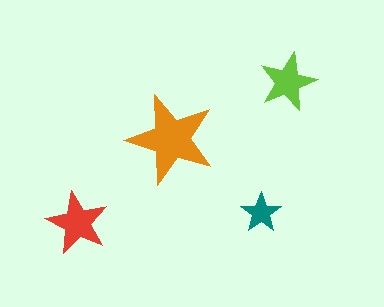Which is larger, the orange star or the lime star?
The orange one.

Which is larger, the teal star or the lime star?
The lime one.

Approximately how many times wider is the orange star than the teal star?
About 2 times wider.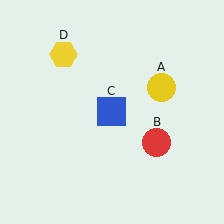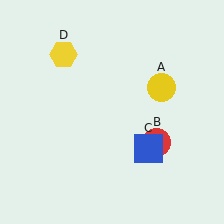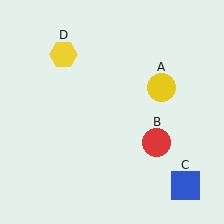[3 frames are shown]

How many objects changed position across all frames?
1 object changed position: blue square (object C).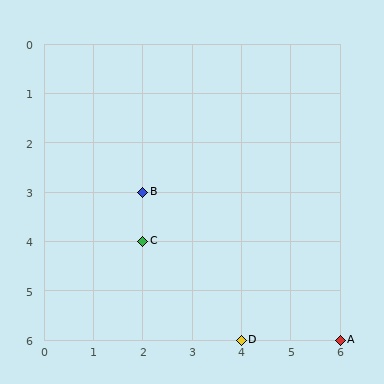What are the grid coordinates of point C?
Point C is at grid coordinates (2, 4).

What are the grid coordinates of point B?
Point B is at grid coordinates (2, 3).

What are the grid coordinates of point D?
Point D is at grid coordinates (4, 6).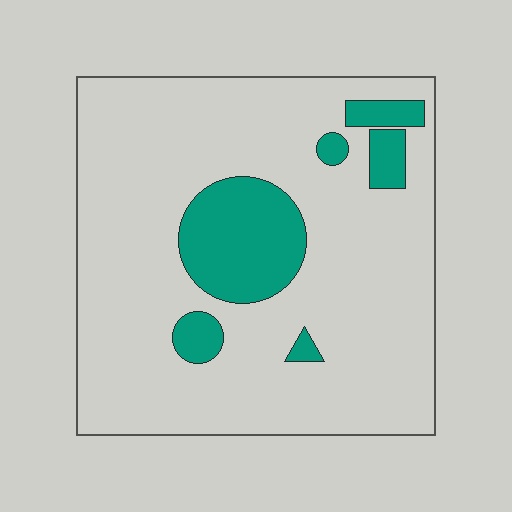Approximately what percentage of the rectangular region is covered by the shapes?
Approximately 15%.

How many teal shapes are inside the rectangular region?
6.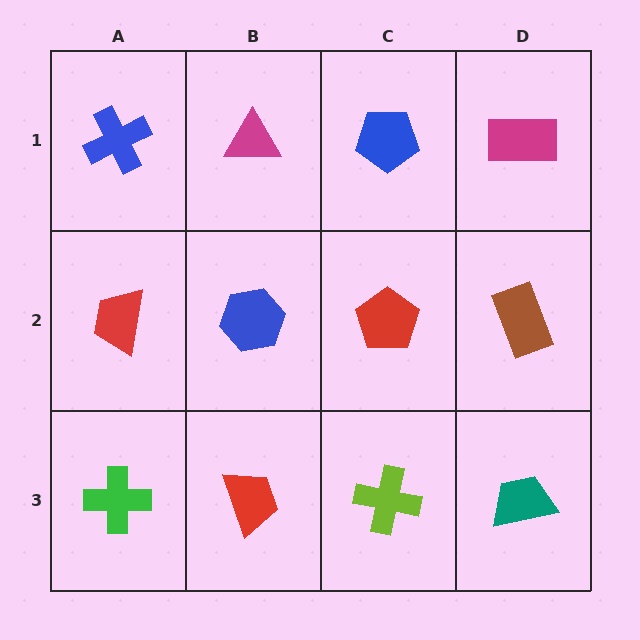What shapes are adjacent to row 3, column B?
A blue hexagon (row 2, column B), a green cross (row 3, column A), a lime cross (row 3, column C).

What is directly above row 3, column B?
A blue hexagon.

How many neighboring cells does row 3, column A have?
2.